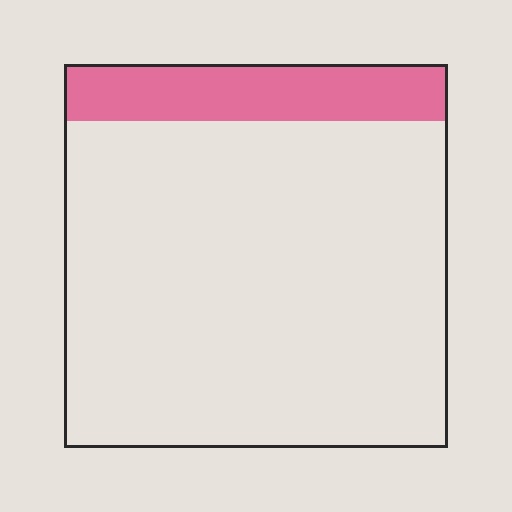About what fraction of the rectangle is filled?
About one sixth (1/6).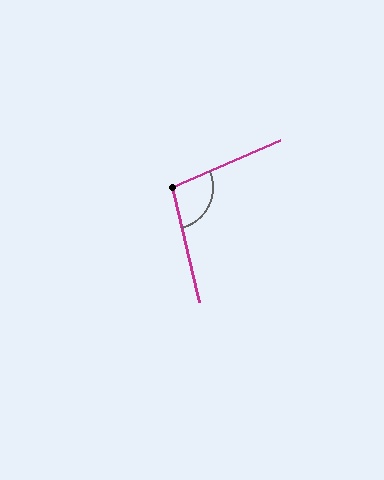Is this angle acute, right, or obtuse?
It is obtuse.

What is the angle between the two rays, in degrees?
Approximately 100 degrees.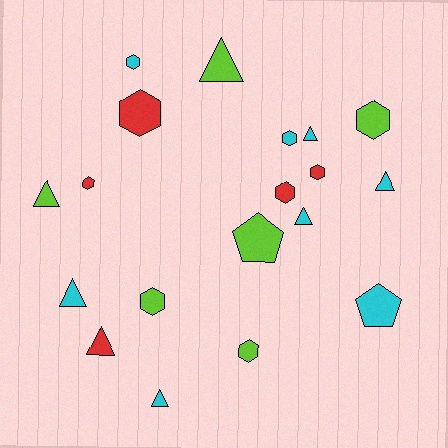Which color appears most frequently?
Cyan, with 8 objects.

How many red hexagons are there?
There are 4 red hexagons.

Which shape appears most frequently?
Hexagon, with 9 objects.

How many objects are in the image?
There are 19 objects.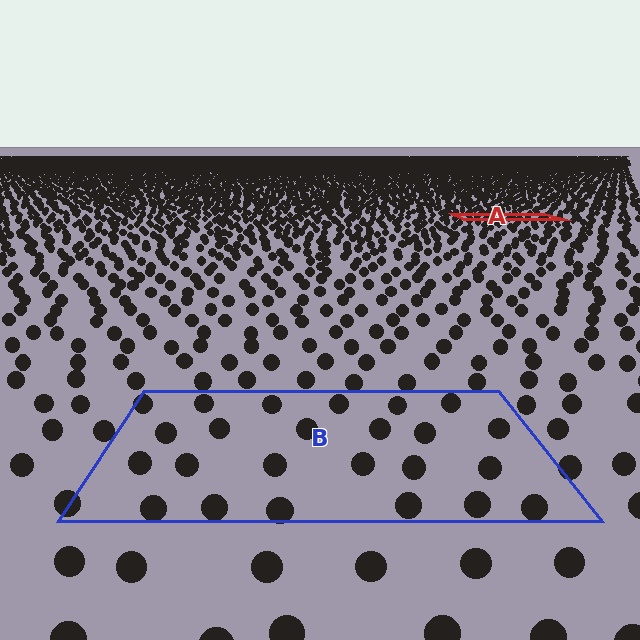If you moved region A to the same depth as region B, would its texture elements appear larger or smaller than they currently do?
They would appear larger. At a closer depth, the same texture elements are projected at a bigger on-screen size.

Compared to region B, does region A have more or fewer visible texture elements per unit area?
Region A has more texture elements per unit area — they are packed more densely because it is farther away.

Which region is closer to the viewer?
Region B is closer. The texture elements there are larger and more spread out.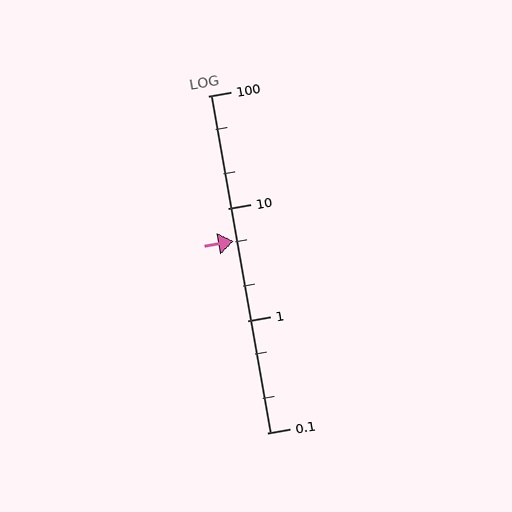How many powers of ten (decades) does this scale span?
The scale spans 3 decades, from 0.1 to 100.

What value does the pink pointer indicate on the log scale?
The pointer indicates approximately 5.1.